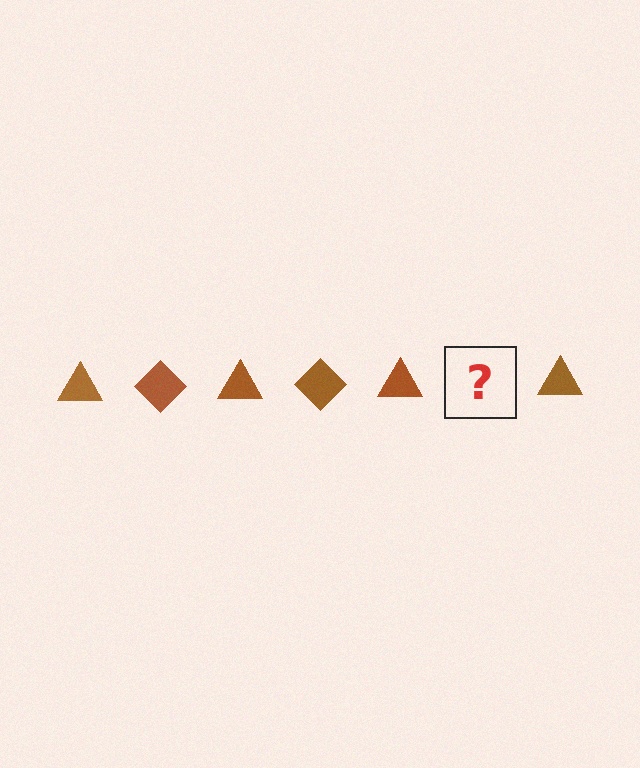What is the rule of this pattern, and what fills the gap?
The rule is that the pattern cycles through triangle, diamond shapes in brown. The gap should be filled with a brown diamond.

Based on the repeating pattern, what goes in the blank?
The blank should be a brown diamond.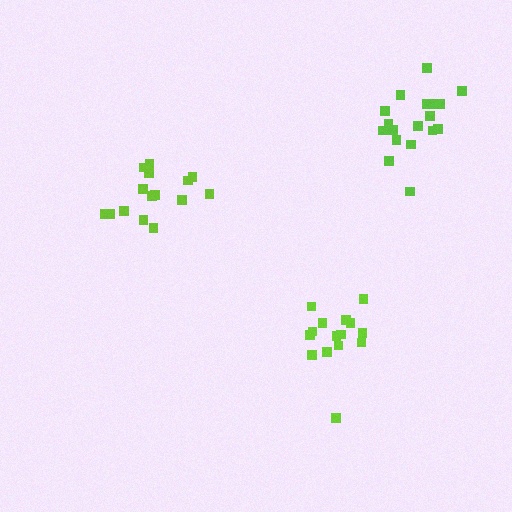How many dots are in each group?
Group 1: 18 dots, Group 2: 15 dots, Group 3: 15 dots (48 total).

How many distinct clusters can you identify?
There are 3 distinct clusters.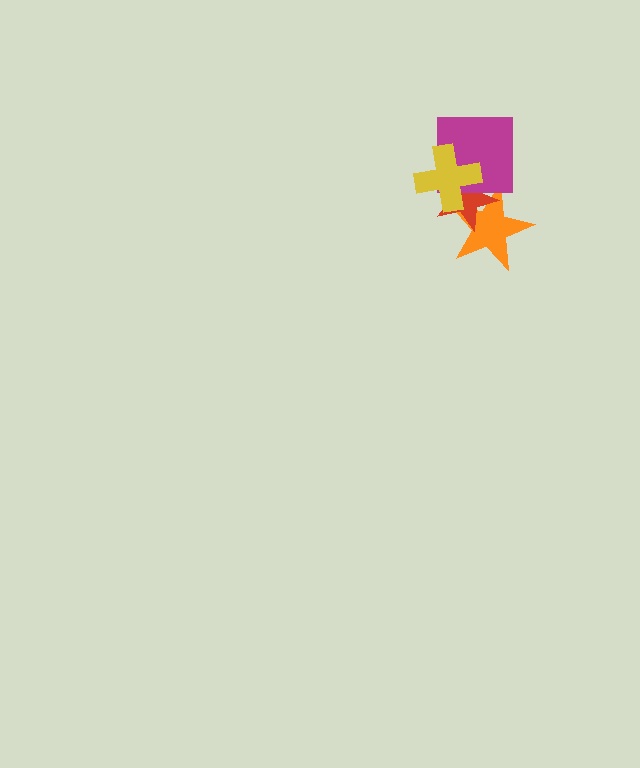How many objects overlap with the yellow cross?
3 objects overlap with the yellow cross.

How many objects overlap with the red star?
3 objects overlap with the red star.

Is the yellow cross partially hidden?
No, no other shape covers it.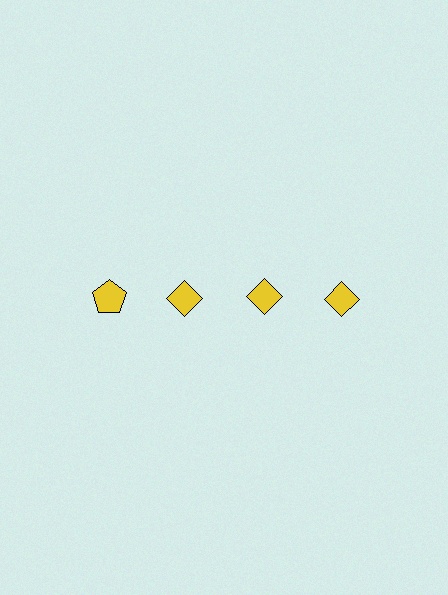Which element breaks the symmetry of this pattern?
The yellow pentagon in the top row, leftmost column breaks the symmetry. All other shapes are yellow diamonds.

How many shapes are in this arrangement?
There are 4 shapes arranged in a grid pattern.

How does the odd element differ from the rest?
It has a different shape: pentagon instead of diamond.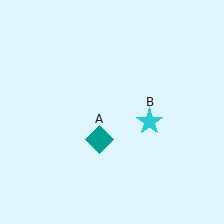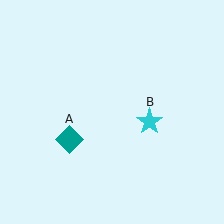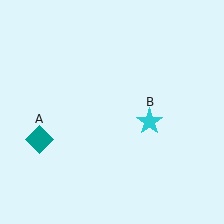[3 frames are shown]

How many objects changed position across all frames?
1 object changed position: teal diamond (object A).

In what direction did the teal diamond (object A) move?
The teal diamond (object A) moved left.